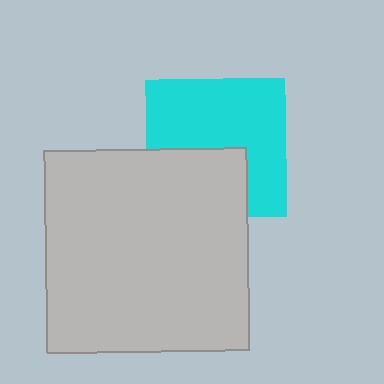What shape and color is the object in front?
The object in front is a light gray square.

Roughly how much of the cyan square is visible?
About half of it is visible (roughly 64%).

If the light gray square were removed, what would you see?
You would see the complete cyan square.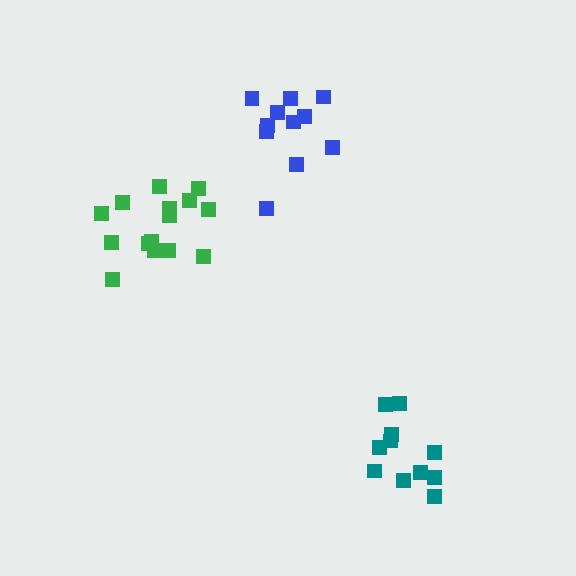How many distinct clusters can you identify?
There are 3 distinct clusters.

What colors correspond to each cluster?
The clusters are colored: teal, blue, green.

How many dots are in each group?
Group 1: 11 dots, Group 2: 11 dots, Group 3: 15 dots (37 total).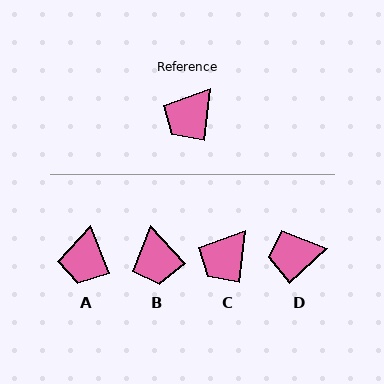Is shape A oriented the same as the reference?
No, it is off by about 27 degrees.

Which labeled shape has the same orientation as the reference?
C.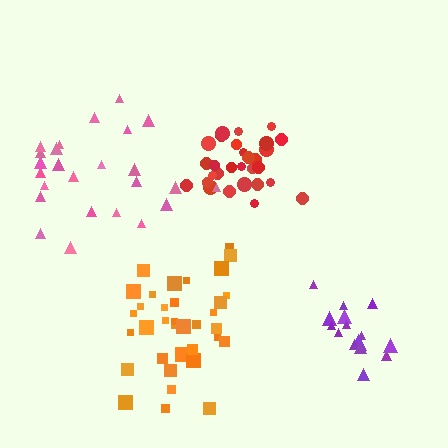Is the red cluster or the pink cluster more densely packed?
Red.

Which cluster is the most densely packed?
Red.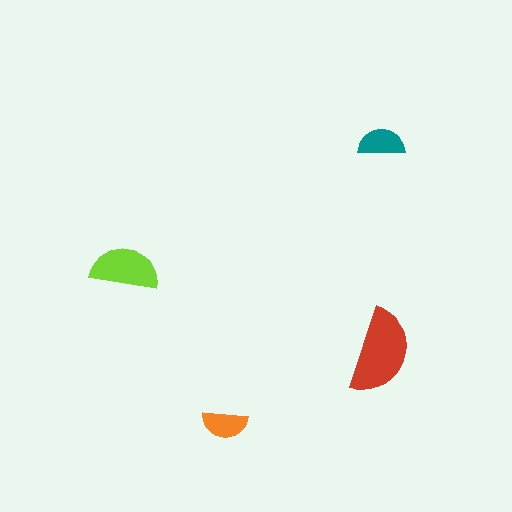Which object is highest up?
The teal semicircle is topmost.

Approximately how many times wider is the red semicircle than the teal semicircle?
About 2 times wider.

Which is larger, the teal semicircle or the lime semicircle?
The lime one.